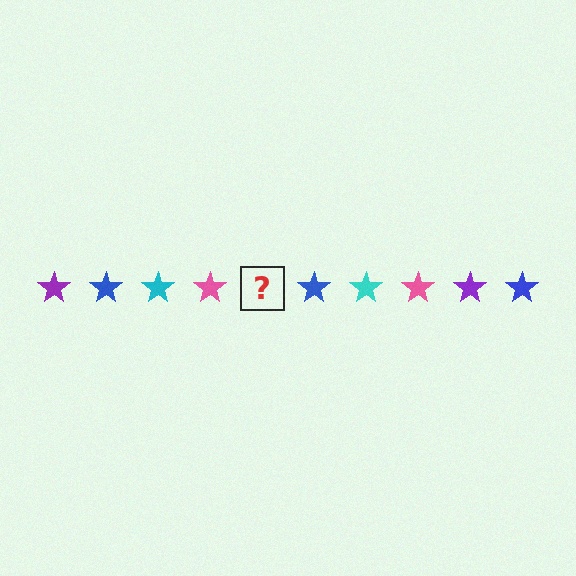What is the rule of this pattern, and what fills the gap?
The rule is that the pattern cycles through purple, blue, cyan, pink stars. The gap should be filled with a purple star.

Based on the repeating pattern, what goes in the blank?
The blank should be a purple star.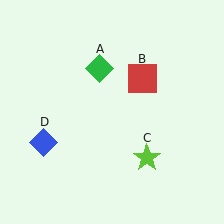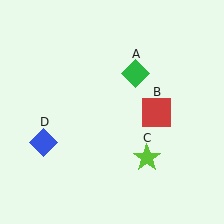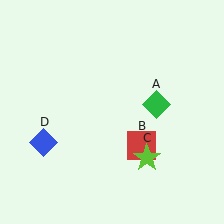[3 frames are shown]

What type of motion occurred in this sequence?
The green diamond (object A), red square (object B) rotated clockwise around the center of the scene.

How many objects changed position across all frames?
2 objects changed position: green diamond (object A), red square (object B).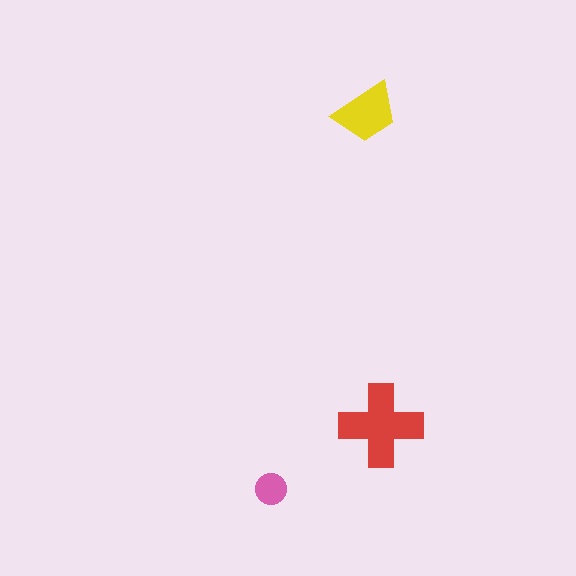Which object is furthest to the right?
The red cross is rightmost.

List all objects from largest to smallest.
The red cross, the yellow trapezoid, the pink circle.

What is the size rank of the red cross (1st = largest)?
1st.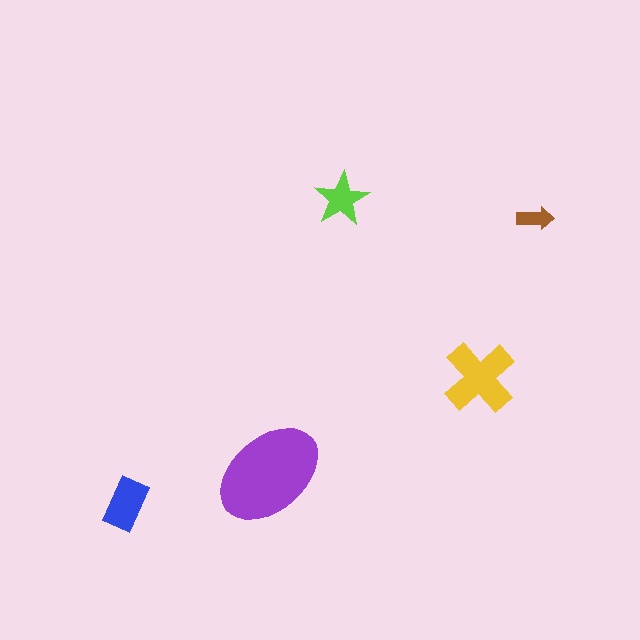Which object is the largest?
The purple ellipse.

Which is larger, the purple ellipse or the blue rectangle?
The purple ellipse.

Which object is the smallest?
The brown arrow.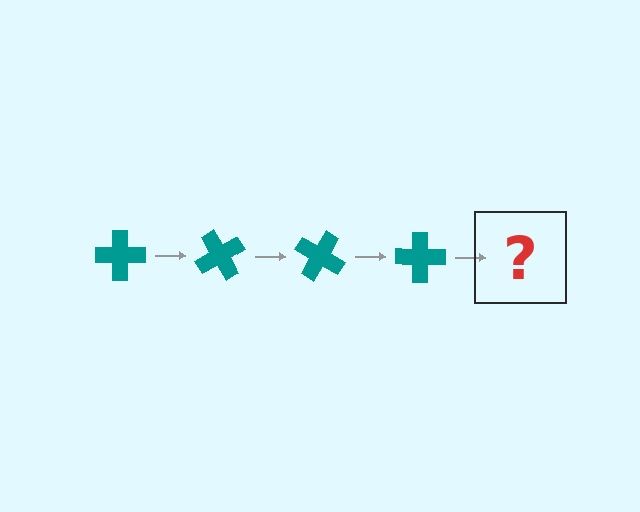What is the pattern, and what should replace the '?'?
The pattern is that the cross rotates 60 degrees each step. The '?' should be a teal cross rotated 240 degrees.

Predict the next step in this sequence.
The next step is a teal cross rotated 240 degrees.